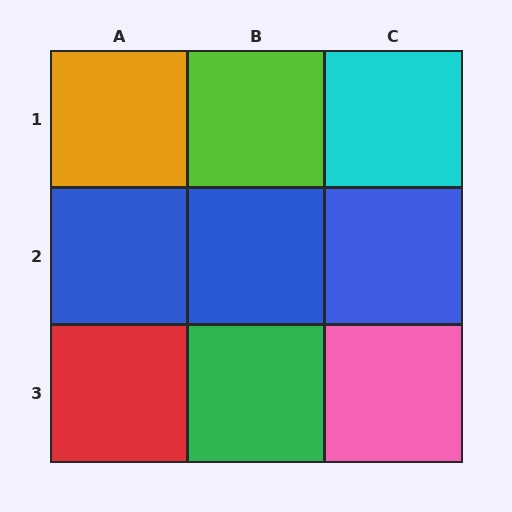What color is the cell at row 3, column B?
Green.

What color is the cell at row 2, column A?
Blue.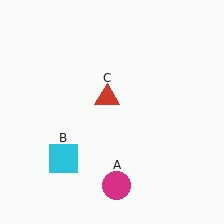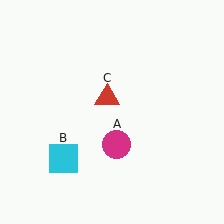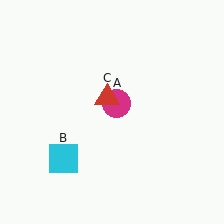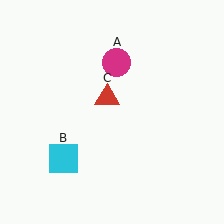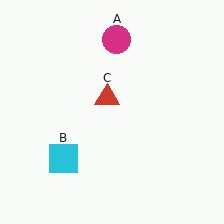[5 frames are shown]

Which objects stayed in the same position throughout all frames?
Cyan square (object B) and red triangle (object C) remained stationary.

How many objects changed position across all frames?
1 object changed position: magenta circle (object A).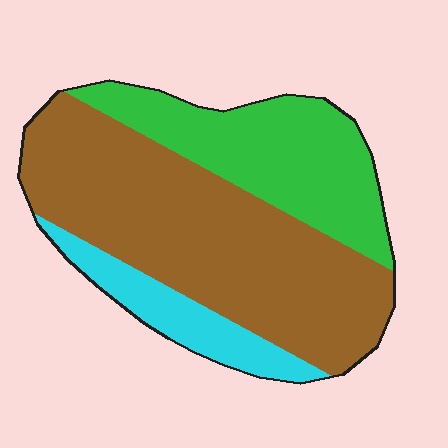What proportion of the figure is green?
Green takes up about one third (1/3) of the figure.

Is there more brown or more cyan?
Brown.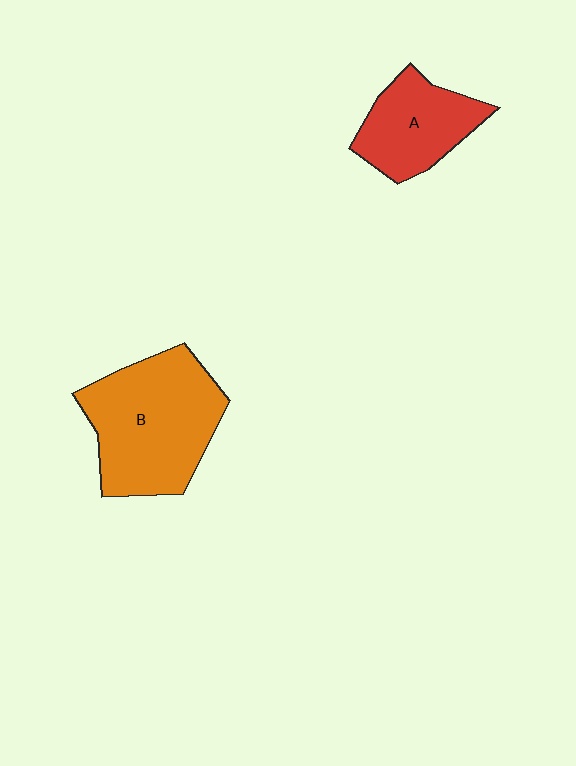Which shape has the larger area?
Shape B (orange).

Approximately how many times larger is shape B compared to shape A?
Approximately 1.7 times.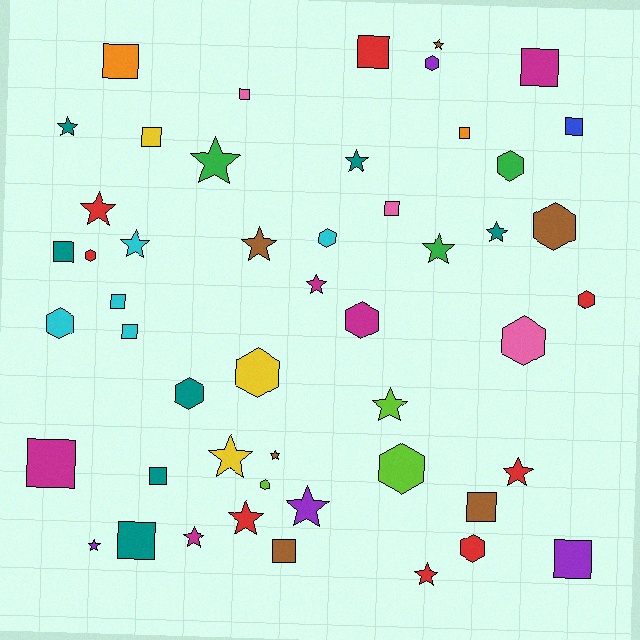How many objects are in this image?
There are 50 objects.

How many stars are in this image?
There are 19 stars.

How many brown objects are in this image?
There are 6 brown objects.